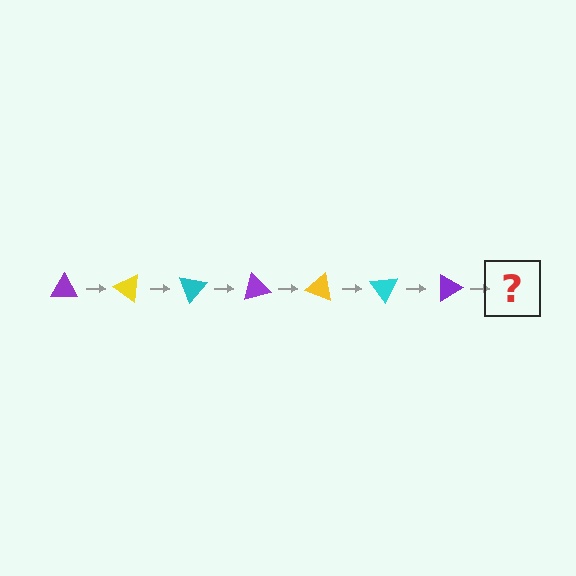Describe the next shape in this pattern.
It should be a yellow triangle, rotated 245 degrees from the start.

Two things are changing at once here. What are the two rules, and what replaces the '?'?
The two rules are that it rotates 35 degrees each step and the color cycles through purple, yellow, and cyan. The '?' should be a yellow triangle, rotated 245 degrees from the start.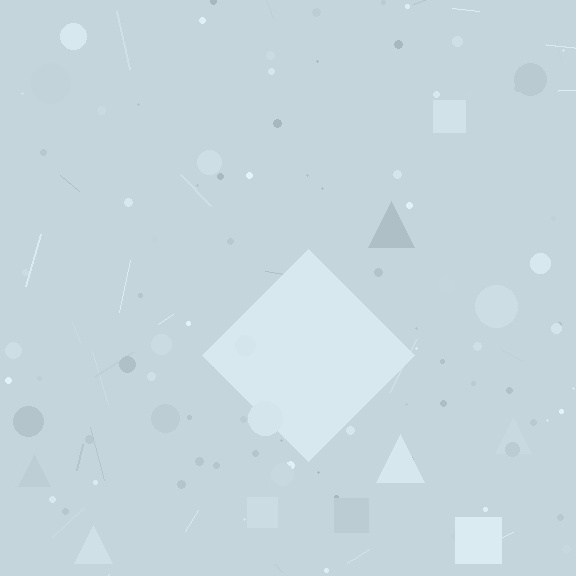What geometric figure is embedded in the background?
A diamond is embedded in the background.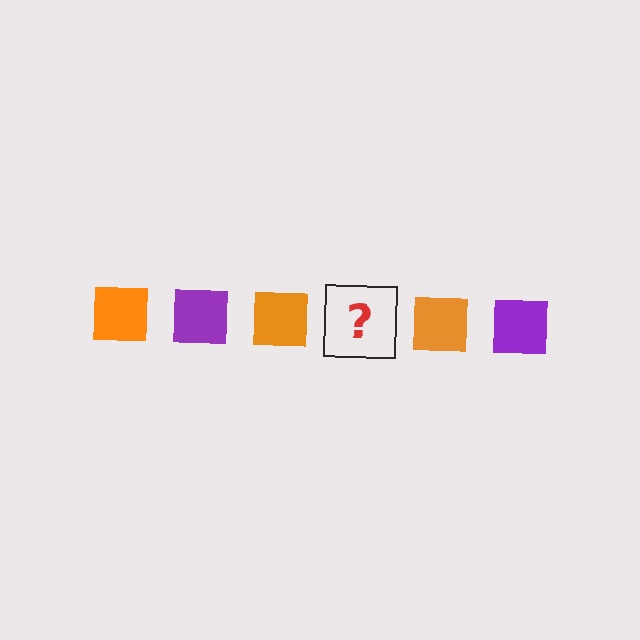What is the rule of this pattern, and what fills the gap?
The rule is that the pattern cycles through orange, purple squares. The gap should be filled with a purple square.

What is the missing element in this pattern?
The missing element is a purple square.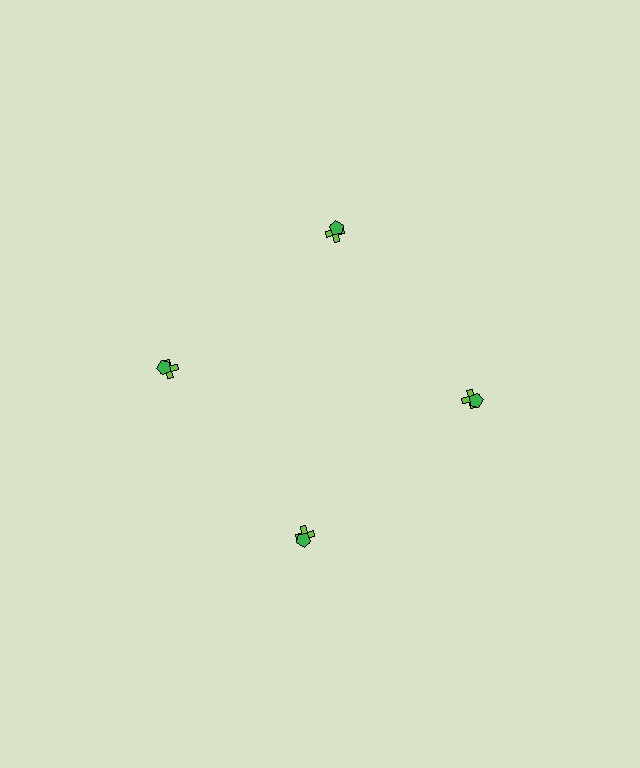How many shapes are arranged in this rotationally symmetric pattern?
There are 8 shapes, arranged in 4 groups of 2.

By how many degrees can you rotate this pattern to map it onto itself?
The pattern maps onto itself every 90 degrees of rotation.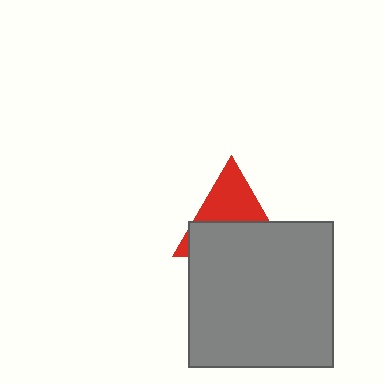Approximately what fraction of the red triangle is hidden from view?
Roughly 54% of the red triangle is hidden behind the gray square.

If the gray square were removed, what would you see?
You would see the complete red triangle.